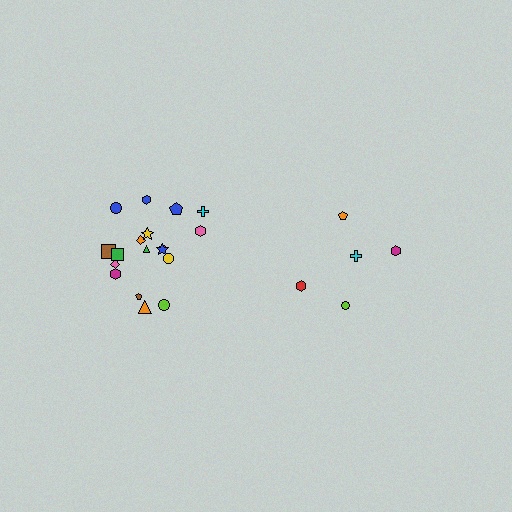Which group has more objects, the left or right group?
The left group.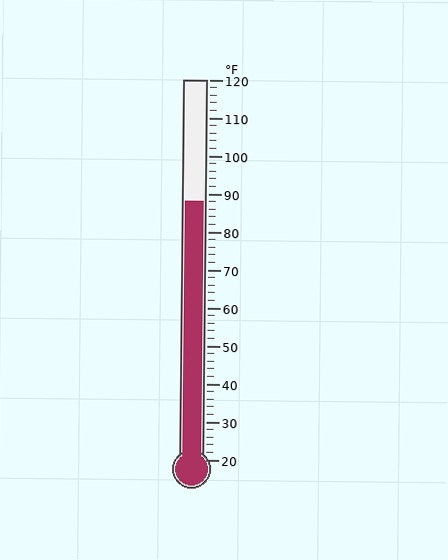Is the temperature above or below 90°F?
The temperature is below 90°F.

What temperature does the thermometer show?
The thermometer shows approximately 88°F.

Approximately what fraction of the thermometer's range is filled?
The thermometer is filled to approximately 70% of its range.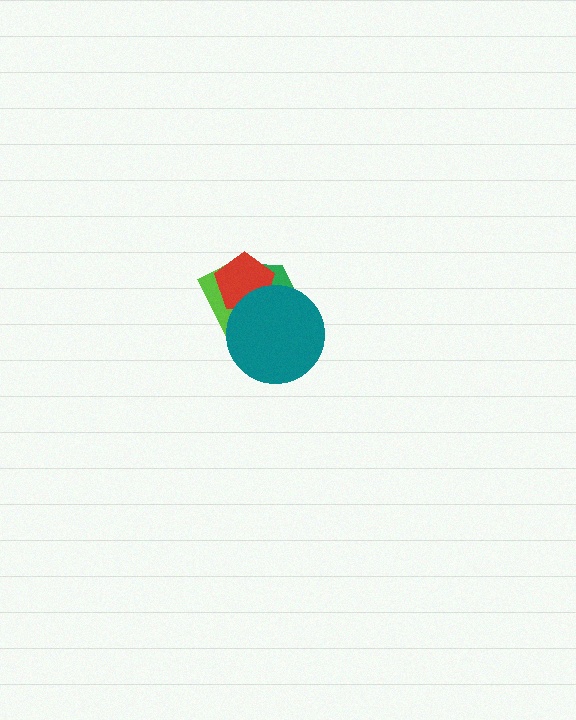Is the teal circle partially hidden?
No, no other shape covers it.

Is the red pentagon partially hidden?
Yes, it is partially covered by another shape.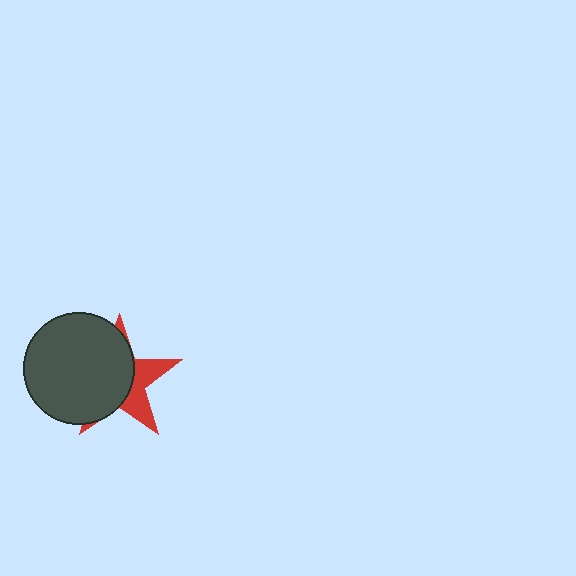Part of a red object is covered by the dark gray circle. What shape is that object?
It is a star.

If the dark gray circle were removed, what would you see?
You would see the complete red star.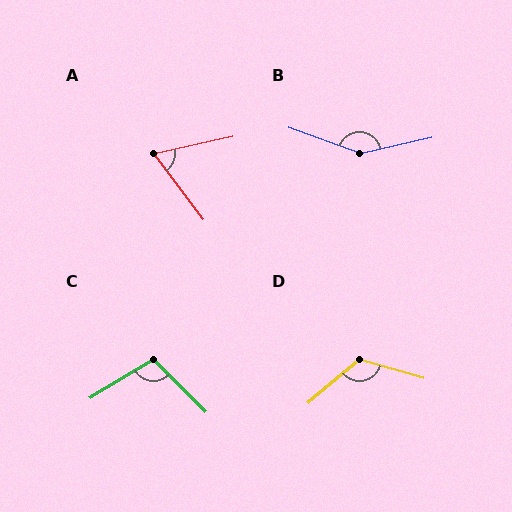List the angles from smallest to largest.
A (65°), C (105°), D (124°), B (148°).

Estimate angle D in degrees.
Approximately 124 degrees.